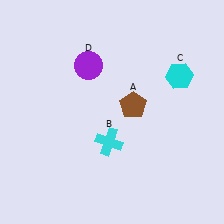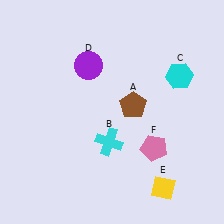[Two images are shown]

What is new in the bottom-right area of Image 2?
A yellow diamond (E) was added in the bottom-right area of Image 2.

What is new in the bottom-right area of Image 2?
A pink pentagon (F) was added in the bottom-right area of Image 2.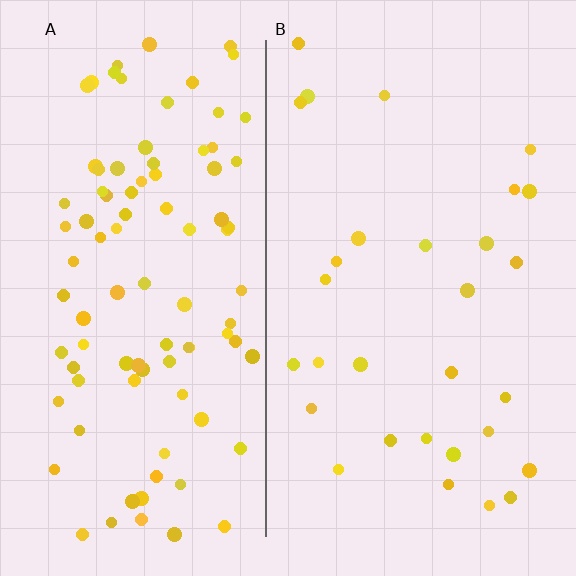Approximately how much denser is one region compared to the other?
Approximately 3.2× — region A over region B.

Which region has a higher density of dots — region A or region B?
A (the left).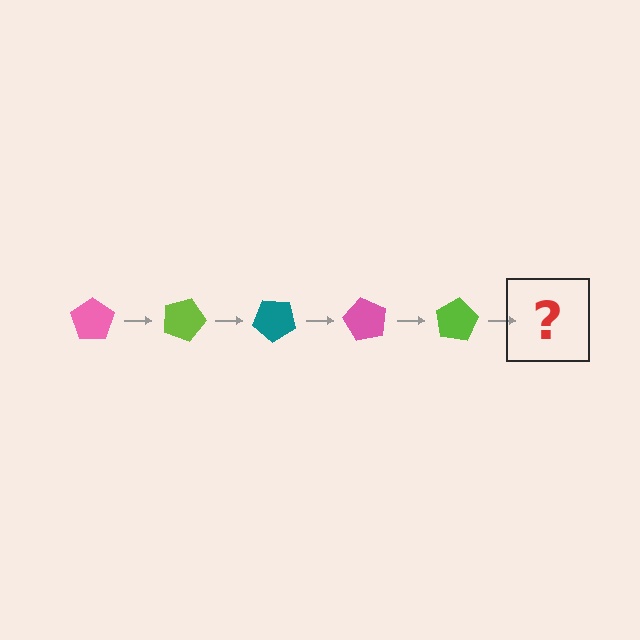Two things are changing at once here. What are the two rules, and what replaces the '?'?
The two rules are that it rotates 20 degrees each step and the color cycles through pink, lime, and teal. The '?' should be a teal pentagon, rotated 100 degrees from the start.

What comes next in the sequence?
The next element should be a teal pentagon, rotated 100 degrees from the start.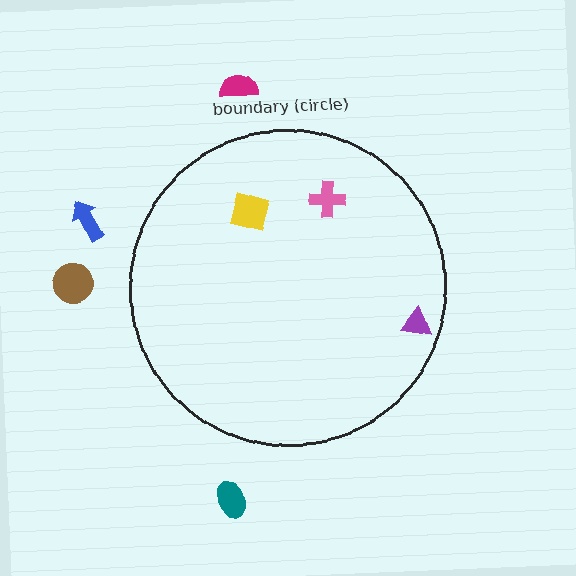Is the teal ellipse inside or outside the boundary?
Outside.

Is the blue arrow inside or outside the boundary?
Outside.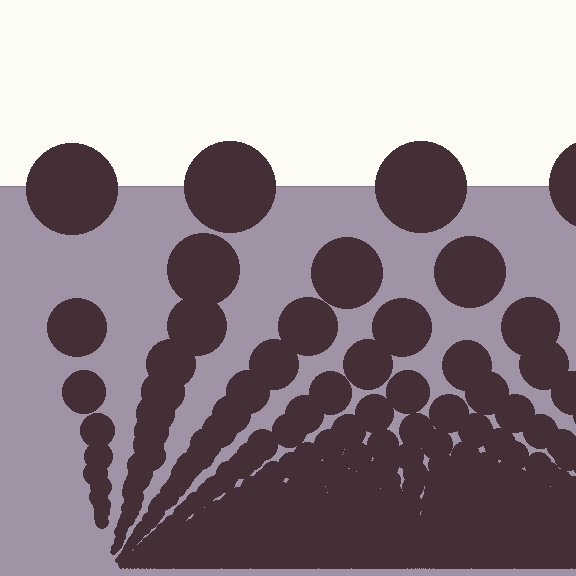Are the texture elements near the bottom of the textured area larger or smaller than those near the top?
Smaller. The gradient is inverted — elements near the bottom are smaller and denser.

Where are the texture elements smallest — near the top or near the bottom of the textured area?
Near the bottom.